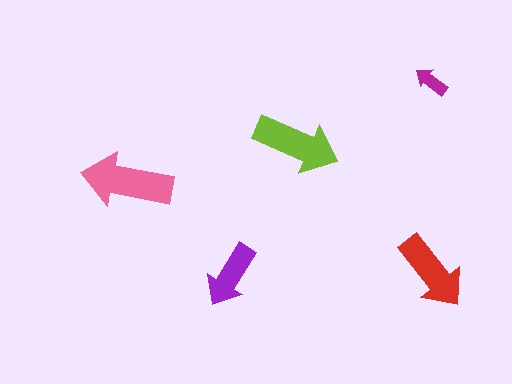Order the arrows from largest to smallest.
the pink one, the lime one, the red one, the purple one, the magenta one.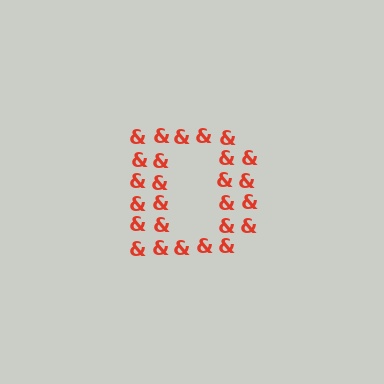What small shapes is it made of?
It is made of small ampersands.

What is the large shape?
The large shape is the letter D.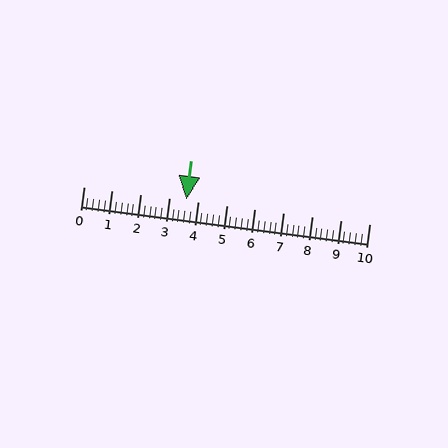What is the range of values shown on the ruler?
The ruler shows values from 0 to 10.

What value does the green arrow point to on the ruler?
The green arrow points to approximately 3.6.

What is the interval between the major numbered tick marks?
The major tick marks are spaced 1 units apart.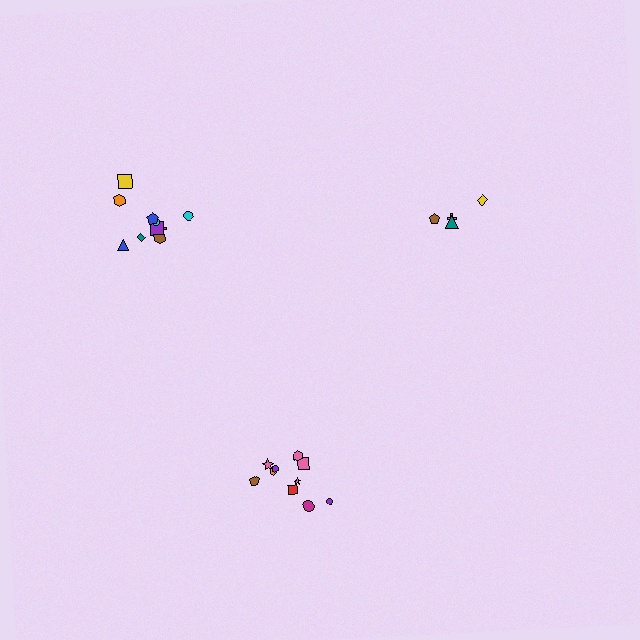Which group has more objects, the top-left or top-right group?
The top-left group.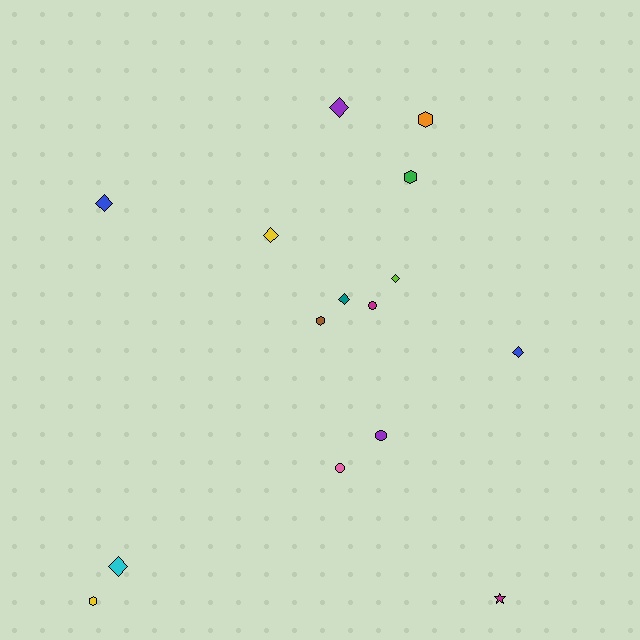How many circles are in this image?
There are 3 circles.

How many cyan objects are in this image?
There is 1 cyan object.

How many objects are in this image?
There are 15 objects.